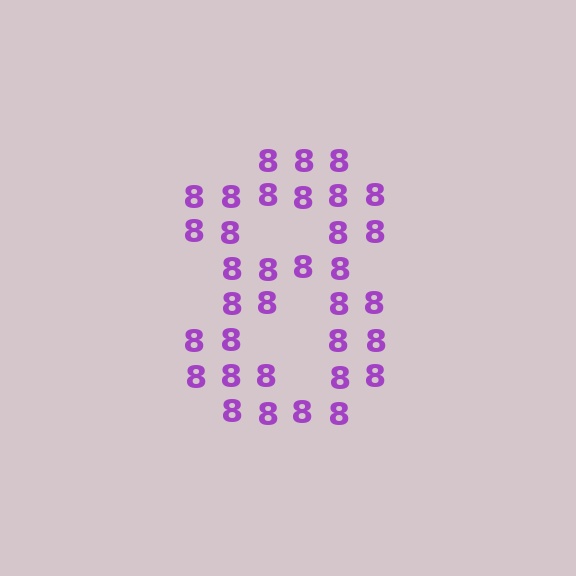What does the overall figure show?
The overall figure shows the digit 8.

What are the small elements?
The small elements are digit 8's.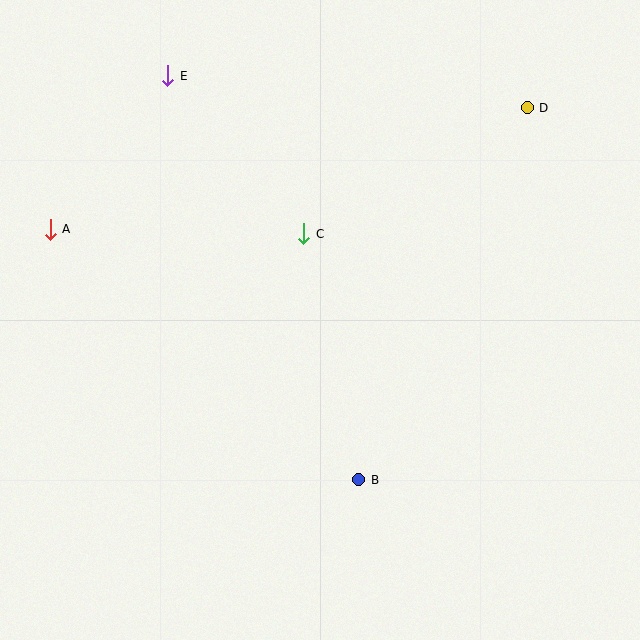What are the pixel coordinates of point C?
Point C is at (304, 234).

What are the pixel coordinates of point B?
Point B is at (359, 480).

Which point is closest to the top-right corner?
Point D is closest to the top-right corner.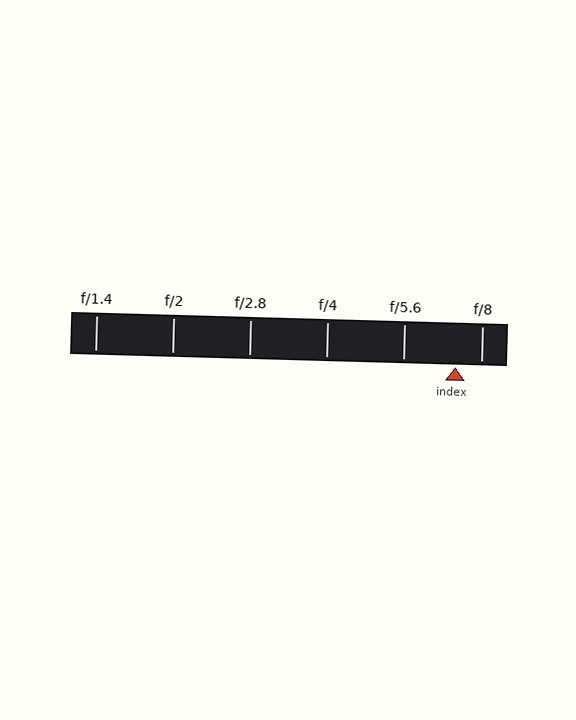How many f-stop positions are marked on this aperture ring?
There are 6 f-stop positions marked.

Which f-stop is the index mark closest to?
The index mark is closest to f/8.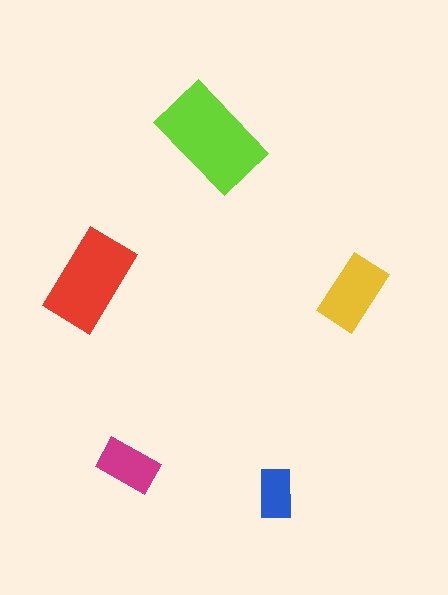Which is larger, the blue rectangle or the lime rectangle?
The lime one.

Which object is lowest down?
The blue rectangle is bottommost.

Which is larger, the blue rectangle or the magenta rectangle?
The magenta one.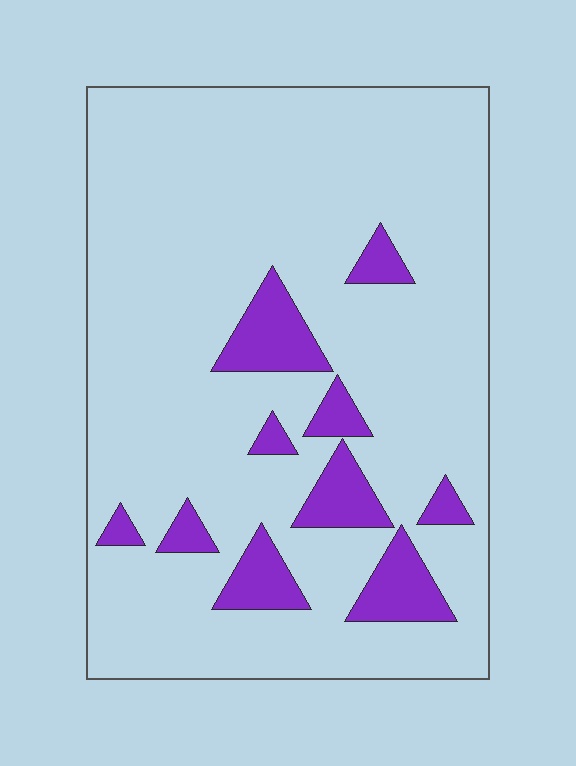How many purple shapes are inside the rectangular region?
10.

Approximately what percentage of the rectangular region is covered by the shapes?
Approximately 15%.